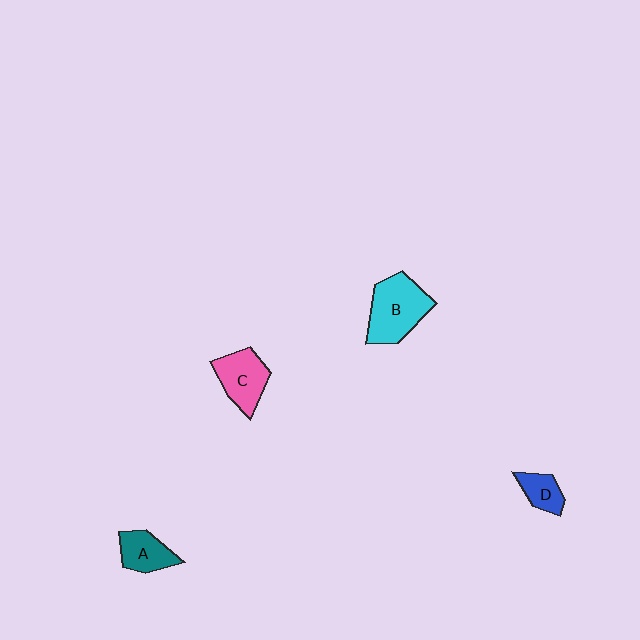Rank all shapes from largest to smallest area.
From largest to smallest: B (cyan), C (pink), A (teal), D (blue).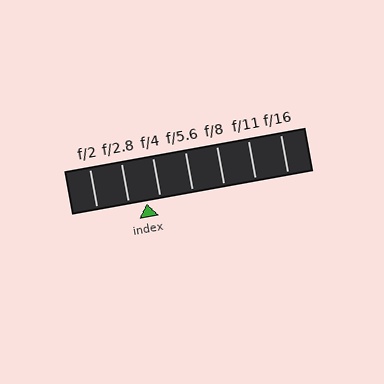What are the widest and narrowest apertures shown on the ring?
The widest aperture shown is f/2 and the narrowest is f/16.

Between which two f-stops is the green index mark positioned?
The index mark is between f/2.8 and f/4.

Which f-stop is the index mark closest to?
The index mark is closest to f/4.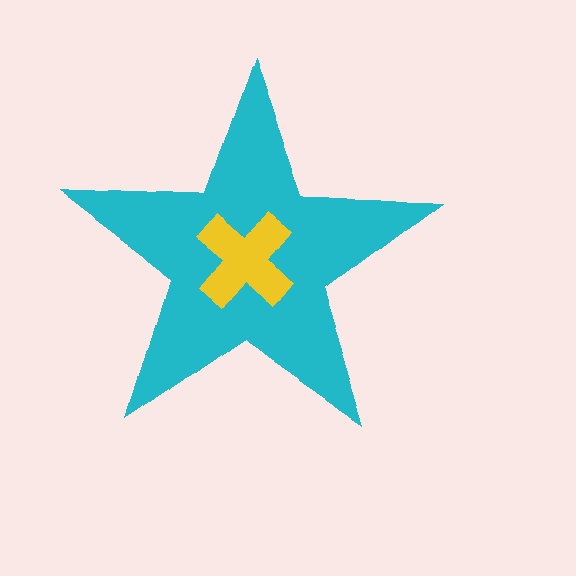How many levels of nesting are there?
2.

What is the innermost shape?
The yellow cross.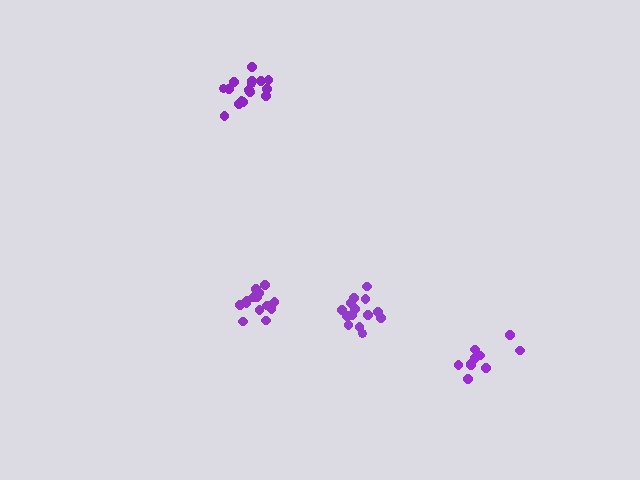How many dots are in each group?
Group 1: 16 dots, Group 2: 11 dots, Group 3: 14 dots, Group 4: 15 dots (56 total).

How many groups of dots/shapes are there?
There are 4 groups.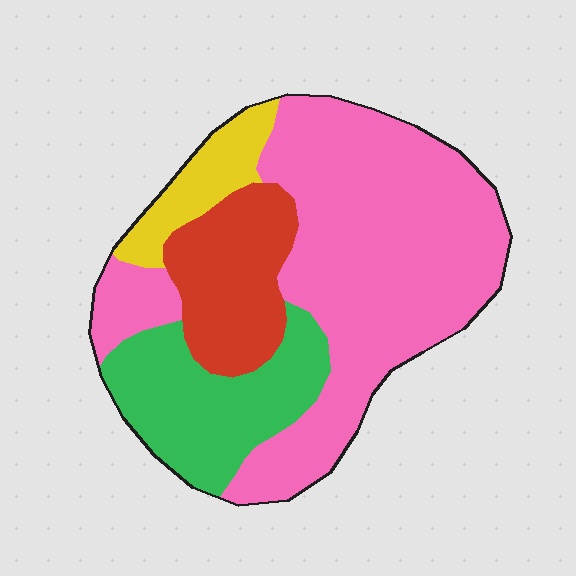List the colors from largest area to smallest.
From largest to smallest: pink, green, red, yellow.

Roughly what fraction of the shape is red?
Red takes up less than a quarter of the shape.